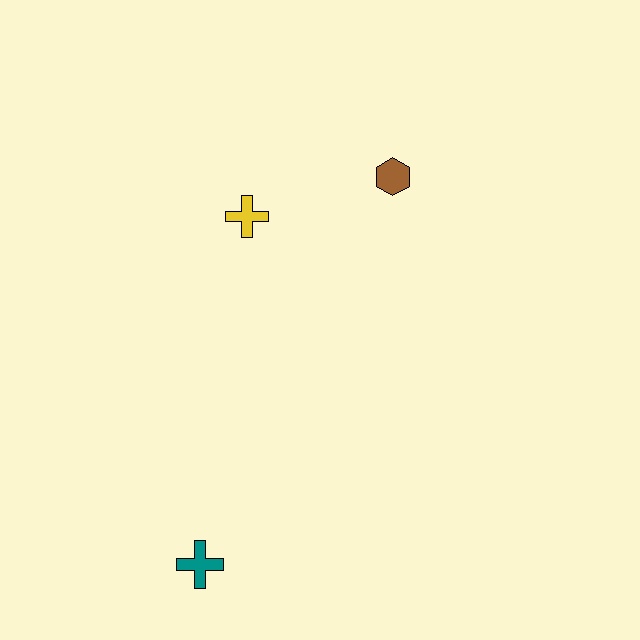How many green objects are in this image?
There are no green objects.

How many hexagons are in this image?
There is 1 hexagon.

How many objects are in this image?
There are 3 objects.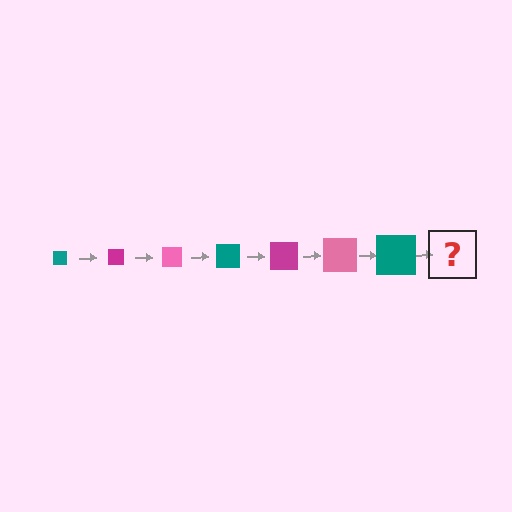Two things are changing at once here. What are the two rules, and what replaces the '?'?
The two rules are that the square grows larger each step and the color cycles through teal, magenta, and pink. The '?' should be a magenta square, larger than the previous one.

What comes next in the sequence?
The next element should be a magenta square, larger than the previous one.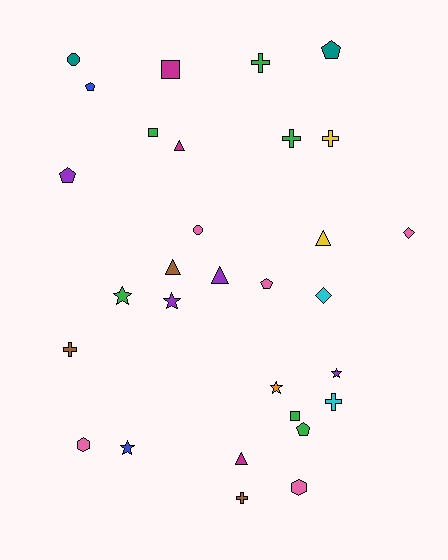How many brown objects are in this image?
There are 3 brown objects.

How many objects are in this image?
There are 30 objects.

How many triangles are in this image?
There are 5 triangles.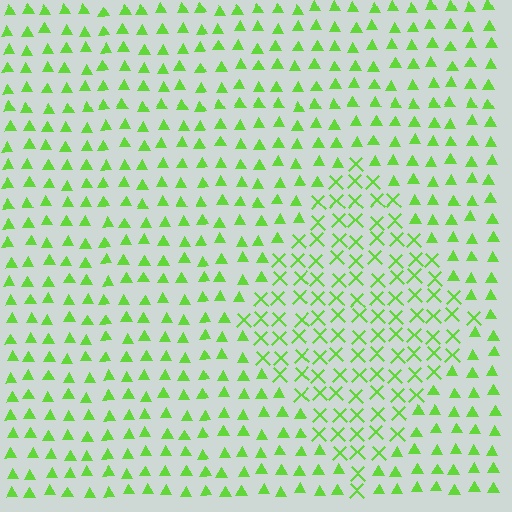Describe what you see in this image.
The image is filled with small lime elements arranged in a uniform grid. A diamond-shaped region contains X marks, while the surrounding area contains triangles. The boundary is defined purely by the change in element shape.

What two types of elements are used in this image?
The image uses X marks inside the diamond region and triangles outside it.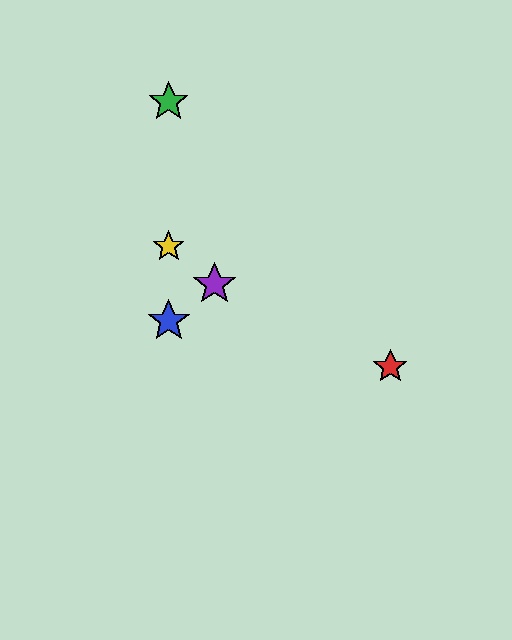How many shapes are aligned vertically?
3 shapes (the blue star, the green star, the yellow star) are aligned vertically.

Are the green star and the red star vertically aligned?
No, the green star is at x≈169 and the red star is at x≈390.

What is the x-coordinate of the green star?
The green star is at x≈169.